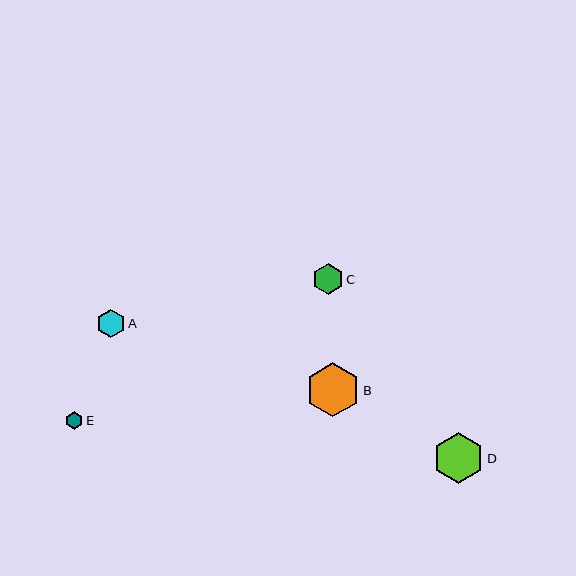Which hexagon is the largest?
Hexagon B is the largest with a size of approximately 54 pixels.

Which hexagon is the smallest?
Hexagon E is the smallest with a size of approximately 17 pixels.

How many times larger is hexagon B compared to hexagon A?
Hexagon B is approximately 1.9 times the size of hexagon A.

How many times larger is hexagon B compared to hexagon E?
Hexagon B is approximately 3.1 times the size of hexagon E.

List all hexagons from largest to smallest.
From largest to smallest: B, D, C, A, E.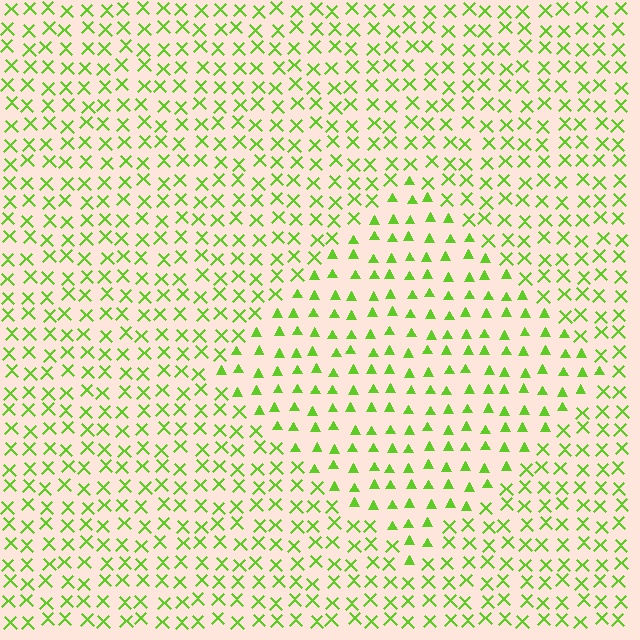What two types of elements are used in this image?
The image uses triangles inside the diamond region and X marks outside it.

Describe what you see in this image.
The image is filled with small lime elements arranged in a uniform grid. A diamond-shaped region contains triangles, while the surrounding area contains X marks. The boundary is defined purely by the change in element shape.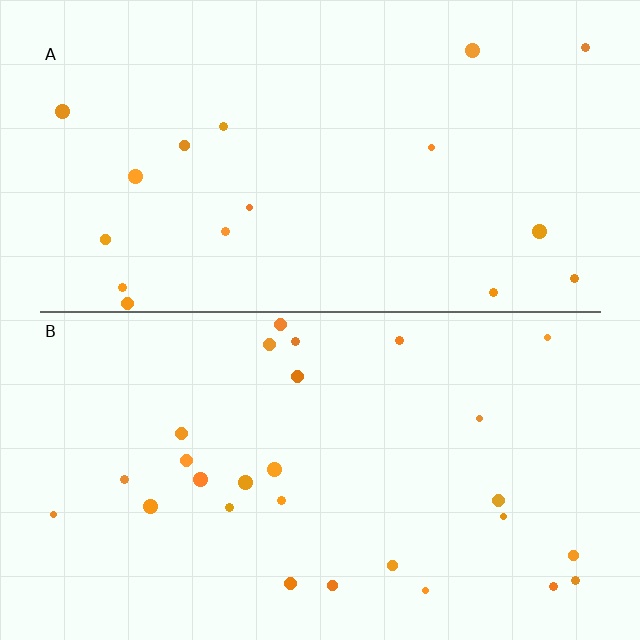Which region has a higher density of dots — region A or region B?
B (the bottom).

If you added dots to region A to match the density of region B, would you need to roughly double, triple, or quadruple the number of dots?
Approximately double.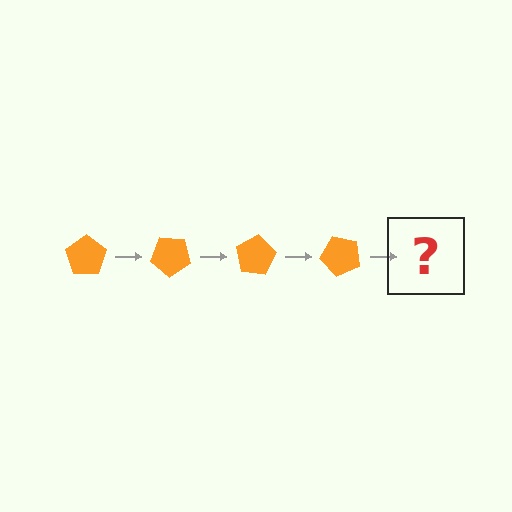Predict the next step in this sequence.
The next step is an orange pentagon rotated 160 degrees.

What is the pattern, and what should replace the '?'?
The pattern is that the pentagon rotates 40 degrees each step. The '?' should be an orange pentagon rotated 160 degrees.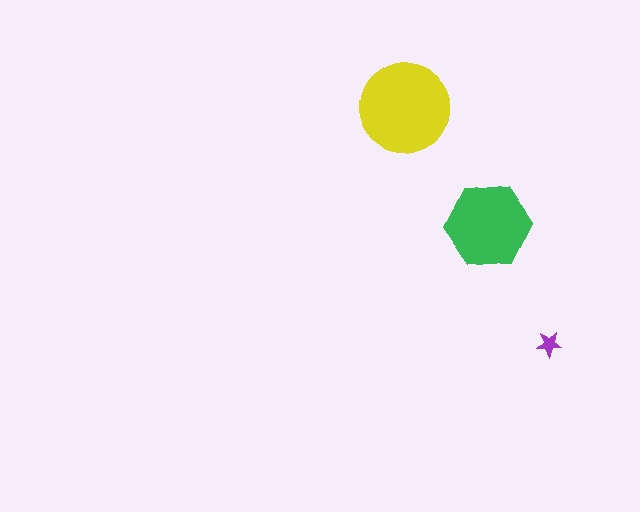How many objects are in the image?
There are 3 objects in the image.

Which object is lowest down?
The purple star is bottommost.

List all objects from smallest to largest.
The purple star, the green hexagon, the yellow circle.